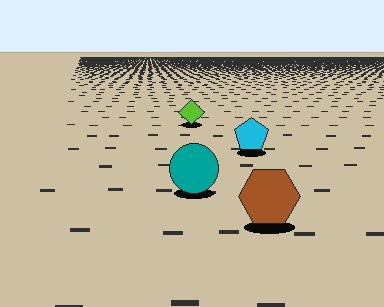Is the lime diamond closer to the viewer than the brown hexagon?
No. The brown hexagon is closer — you can tell from the texture gradient: the ground texture is coarser near it.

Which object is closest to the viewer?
The brown hexagon is closest. The texture marks near it are larger and more spread out.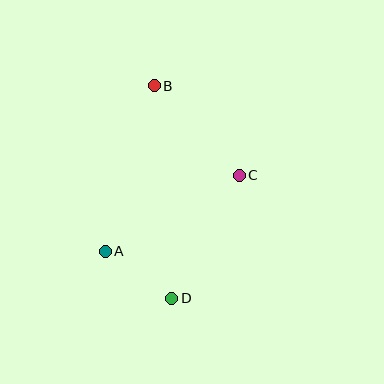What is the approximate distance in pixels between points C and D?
The distance between C and D is approximately 141 pixels.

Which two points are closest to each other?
Points A and D are closest to each other.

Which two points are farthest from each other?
Points B and D are farthest from each other.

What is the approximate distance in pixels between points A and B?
The distance between A and B is approximately 173 pixels.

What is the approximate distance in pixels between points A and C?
The distance between A and C is approximately 154 pixels.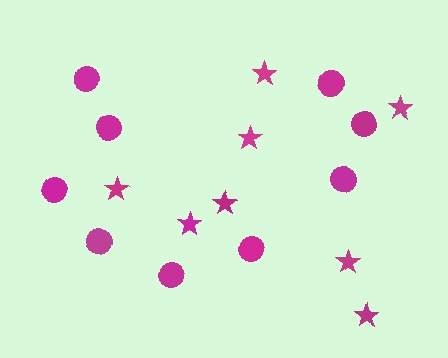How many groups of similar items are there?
There are 2 groups: one group of circles (9) and one group of stars (8).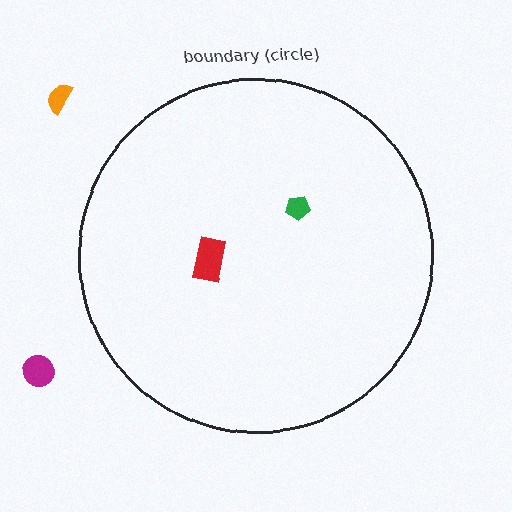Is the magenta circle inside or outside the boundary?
Outside.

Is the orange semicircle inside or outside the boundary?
Outside.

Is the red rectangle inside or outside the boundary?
Inside.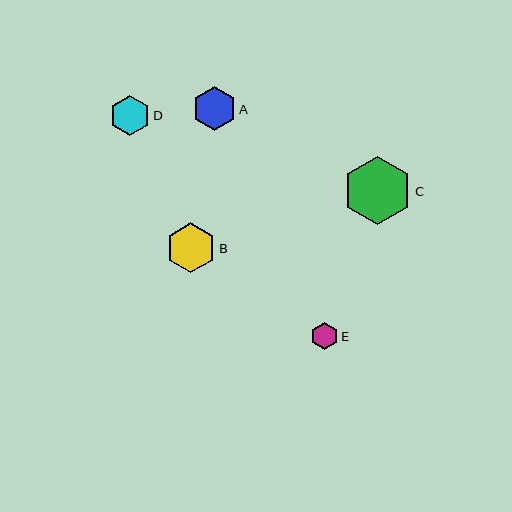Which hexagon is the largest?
Hexagon C is the largest with a size of approximately 69 pixels.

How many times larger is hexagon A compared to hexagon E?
Hexagon A is approximately 1.6 times the size of hexagon E.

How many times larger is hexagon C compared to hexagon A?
Hexagon C is approximately 1.6 times the size of hexagon A.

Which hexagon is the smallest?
Hexagon E is the smallest with a size of approximately 28 pixels.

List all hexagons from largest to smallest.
From largest to smallest: C, B, A, D, E.